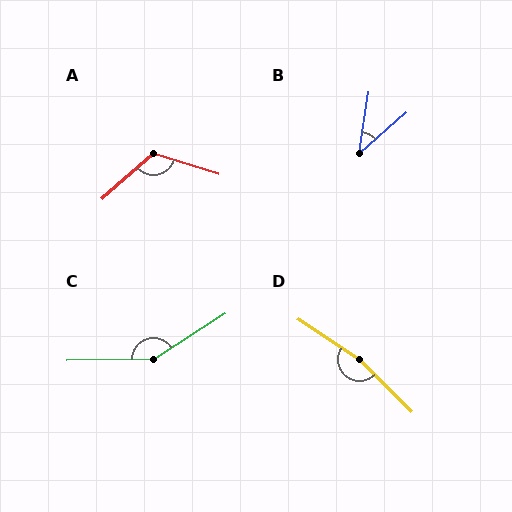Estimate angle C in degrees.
Approximately 148 degrees.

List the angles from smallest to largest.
B (40°), A (121°), C (148°), D (168°).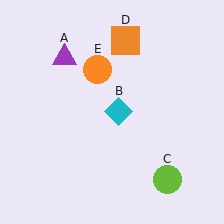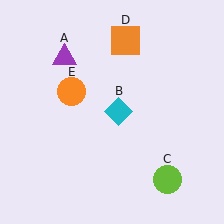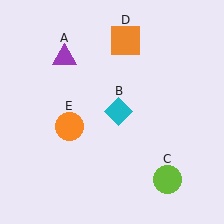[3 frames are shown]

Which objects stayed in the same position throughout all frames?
Purple triangle (object A) and cyan diamond (object B) and lime circle (object C) and orange square (object D) remained stationary.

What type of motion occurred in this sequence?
The orange circle (object E) rotated counterclockwise around the center of the scene.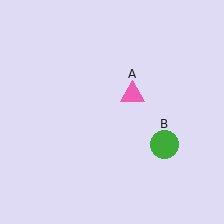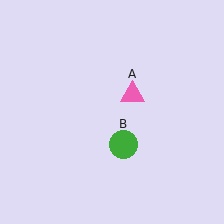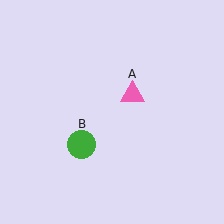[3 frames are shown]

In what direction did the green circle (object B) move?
The green circle (object B) moved left.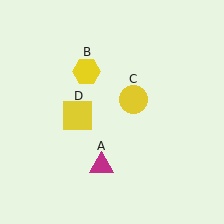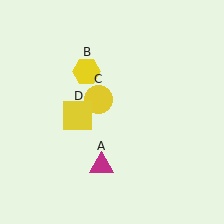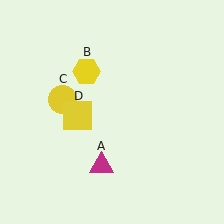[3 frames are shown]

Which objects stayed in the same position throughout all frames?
Magenta triangle (object A) and yellow hexagon (object B) and yellow square (object D) remained stationary.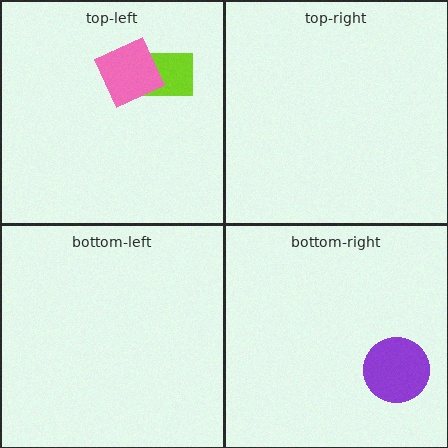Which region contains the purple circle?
The bottom-right region.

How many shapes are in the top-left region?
2.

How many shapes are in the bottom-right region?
1.